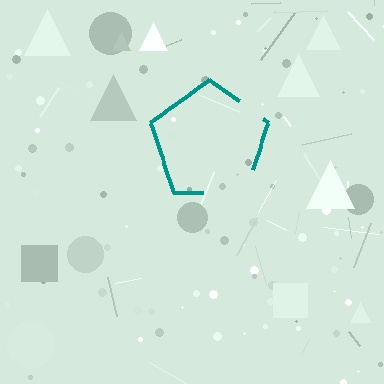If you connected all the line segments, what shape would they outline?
They would outline a pentagon.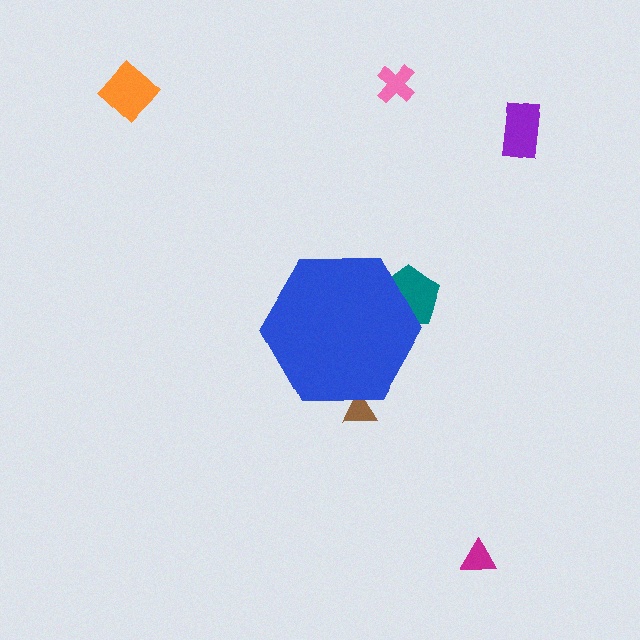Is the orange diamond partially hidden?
No, the orange diamond is fully visible.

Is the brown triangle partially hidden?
Yes, the brown triangle is partially hidden behind the blue hexagon.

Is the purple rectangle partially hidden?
No, the purple rectangle is fully visible.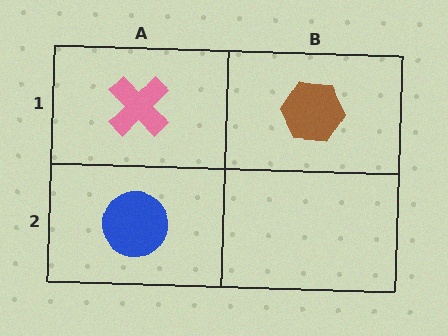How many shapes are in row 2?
1 shape.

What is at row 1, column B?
A brown hexagon.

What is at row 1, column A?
A pink cross.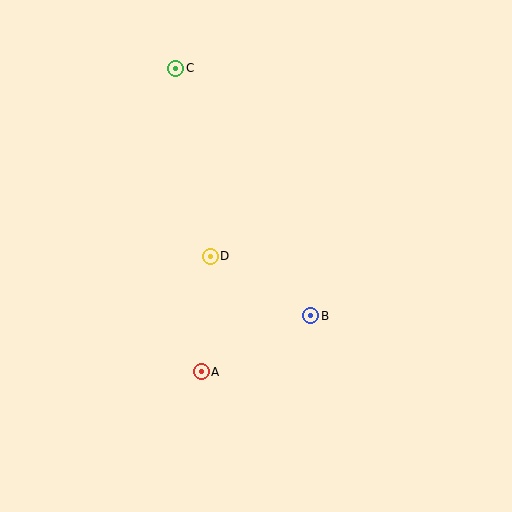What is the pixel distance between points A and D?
The distance between A and D is 116 pixels.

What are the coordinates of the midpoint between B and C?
The midpoint between B and C is at (243, 192).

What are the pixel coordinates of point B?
Point B is at (311, 316).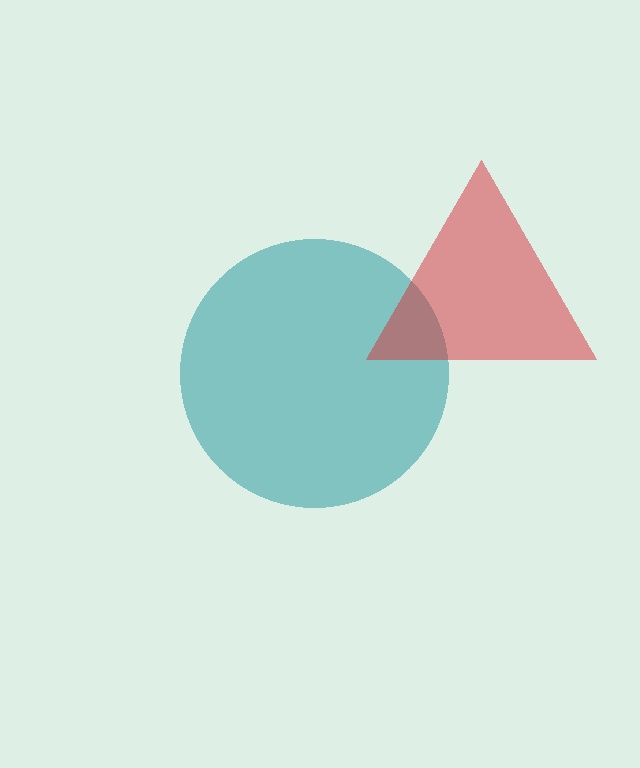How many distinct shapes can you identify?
There are 2 distinct shapes: a teal circle, a red triangle.